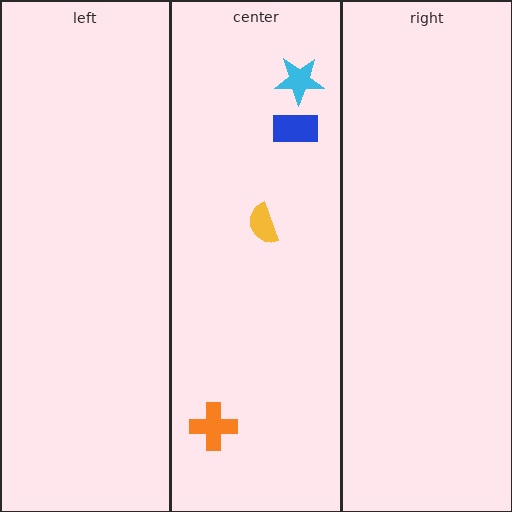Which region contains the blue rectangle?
The center region.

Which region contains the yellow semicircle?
The center region.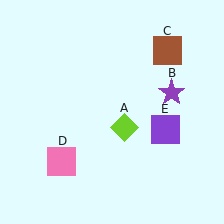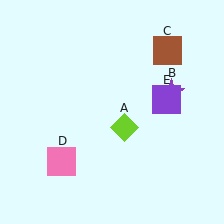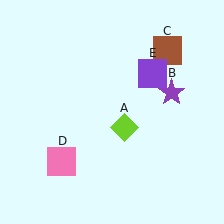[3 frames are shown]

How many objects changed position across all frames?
1 object changed position: purple square (object E).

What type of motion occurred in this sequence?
The purple square (object E) rotated counterclockwise around the center of the scene.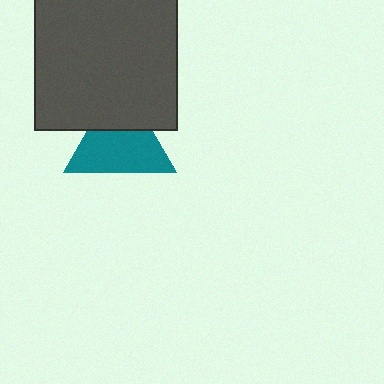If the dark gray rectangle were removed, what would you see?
You would see the complete teal triangle.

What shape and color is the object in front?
The object in front is a dark gray rectangle.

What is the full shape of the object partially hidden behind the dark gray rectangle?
The partially hidden object is a teal triangle.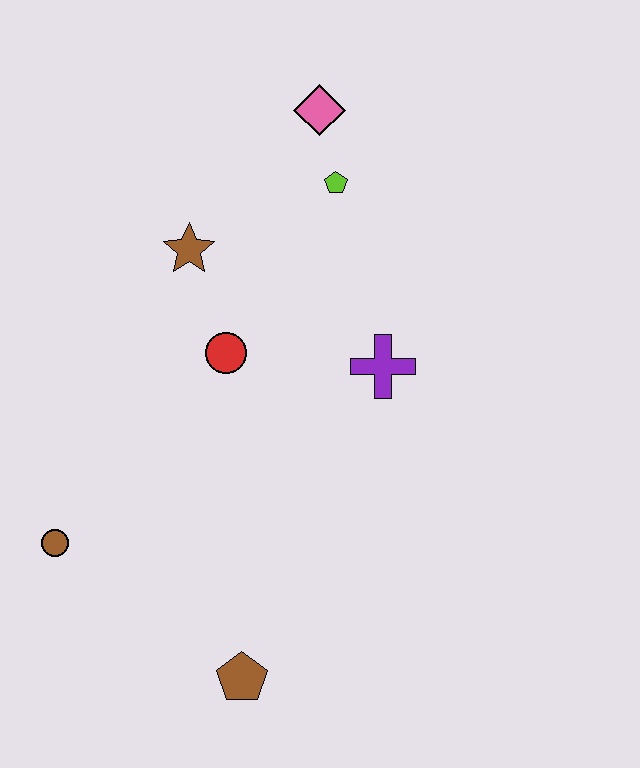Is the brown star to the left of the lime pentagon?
Yes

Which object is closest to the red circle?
The brown star is closest to the red circle.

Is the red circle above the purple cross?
Yes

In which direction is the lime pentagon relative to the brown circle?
The lime pentagon is above the brown circle.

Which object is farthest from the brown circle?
The pink diamond is farthest from the brown circle.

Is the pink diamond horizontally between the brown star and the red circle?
No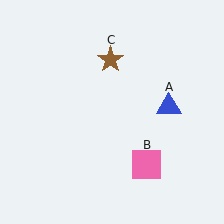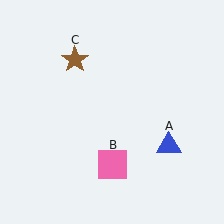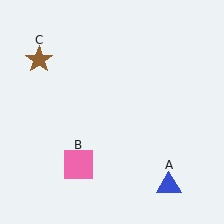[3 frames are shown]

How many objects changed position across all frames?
3 objects changed position: blue triangle (object A), pink square (object B), brown star (object C).